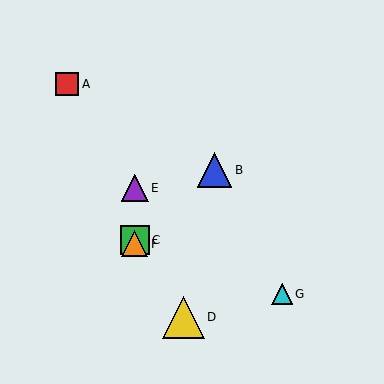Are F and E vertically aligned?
Yes, both are at x≈135.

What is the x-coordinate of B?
Object B is at x≈214.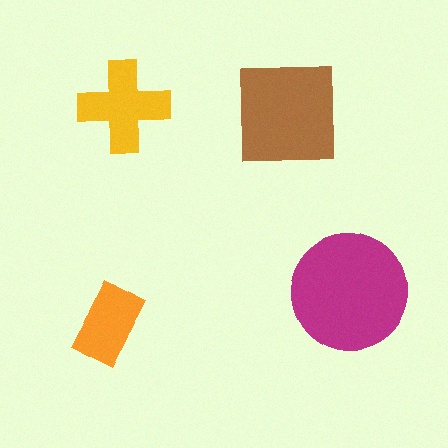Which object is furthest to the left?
The orange rectangle is leftmost.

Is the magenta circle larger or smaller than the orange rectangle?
Larger.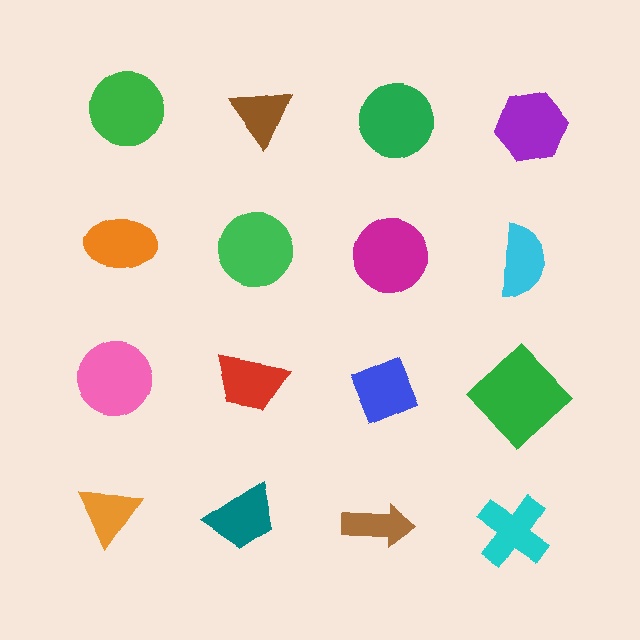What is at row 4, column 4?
A cyan cross.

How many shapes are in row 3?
4 shapes.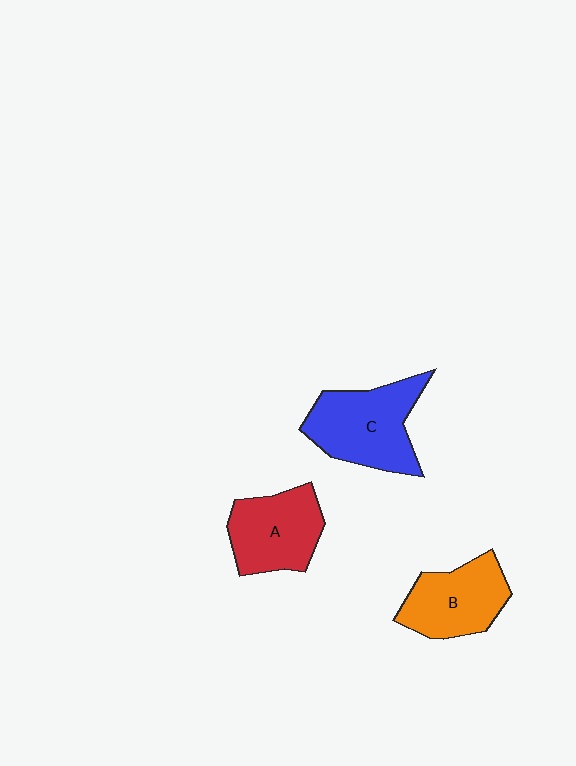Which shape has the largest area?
Shape C (blue).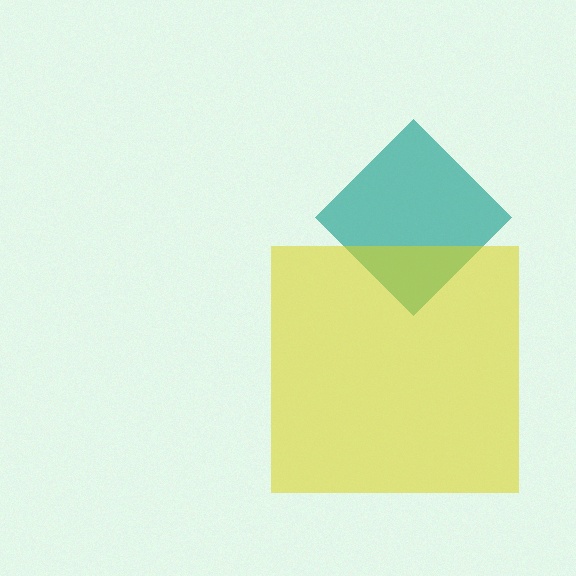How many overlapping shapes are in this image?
There are 2 overlapping shapes in the image.